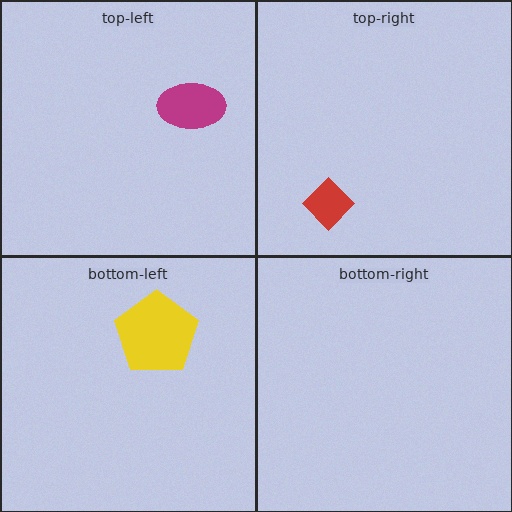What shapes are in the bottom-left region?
The yellow pentagon.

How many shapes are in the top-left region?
1.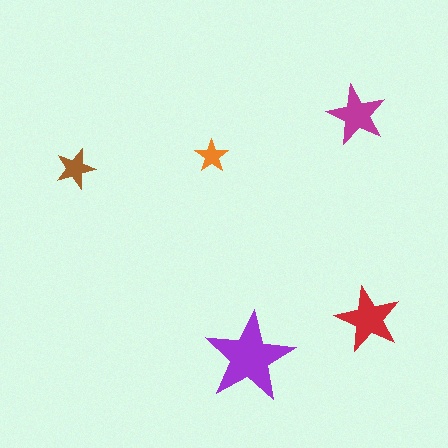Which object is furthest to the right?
The red star is rightmost.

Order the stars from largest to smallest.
the purple one, the red one, the magenta one, the brown one, the orange one.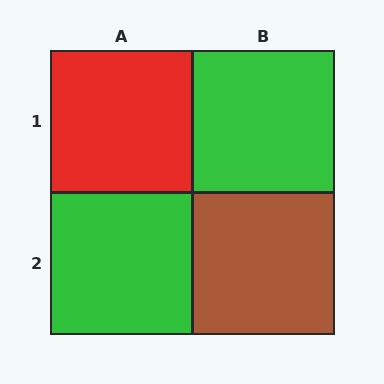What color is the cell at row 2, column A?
Green.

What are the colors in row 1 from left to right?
Red, green.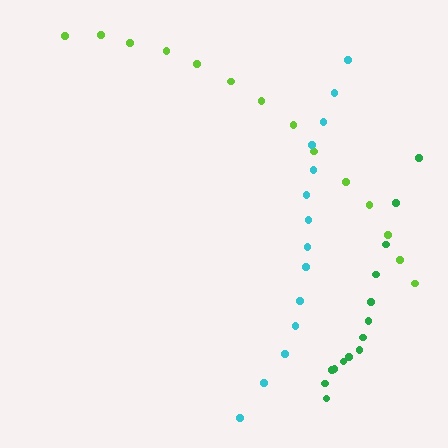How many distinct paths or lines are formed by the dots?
There are 3 distinct paths.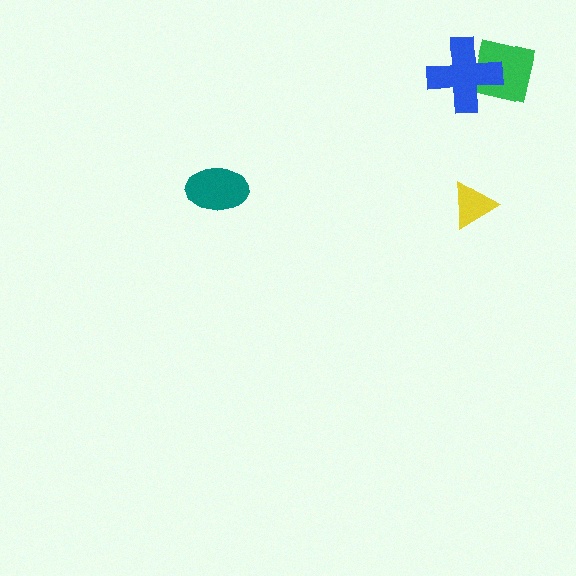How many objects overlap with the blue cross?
1 object overlaps with the blue cross.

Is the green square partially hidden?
Yes, it is partially covered by another shape.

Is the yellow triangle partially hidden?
No, no other shape covers it.